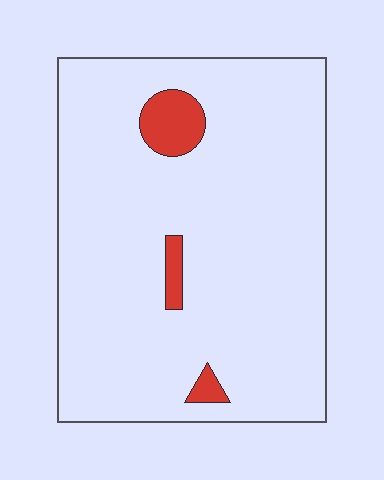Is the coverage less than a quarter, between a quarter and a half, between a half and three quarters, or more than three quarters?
Less than a quarter.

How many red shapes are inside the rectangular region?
3.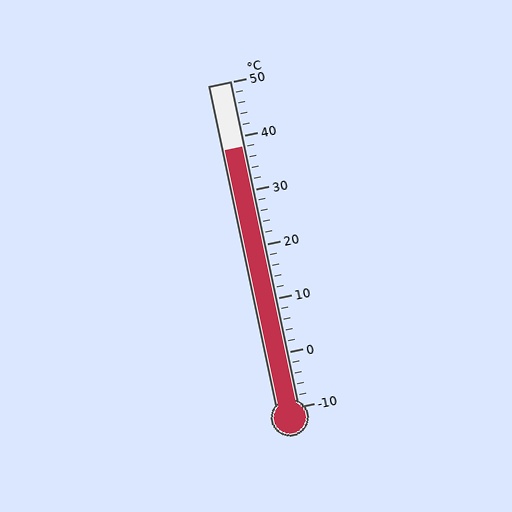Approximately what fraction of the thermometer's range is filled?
The thermometer is filled to approximately 80% of its range.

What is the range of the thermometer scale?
The thermometer scale ranges from -10°C to 50°C.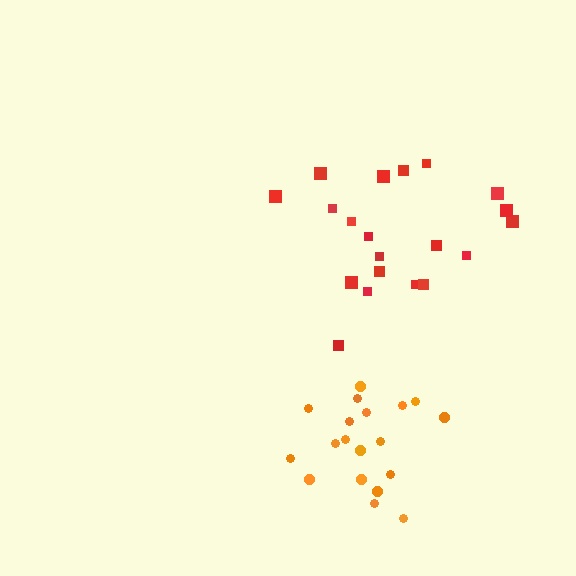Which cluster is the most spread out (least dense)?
Red.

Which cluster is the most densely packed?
Orange.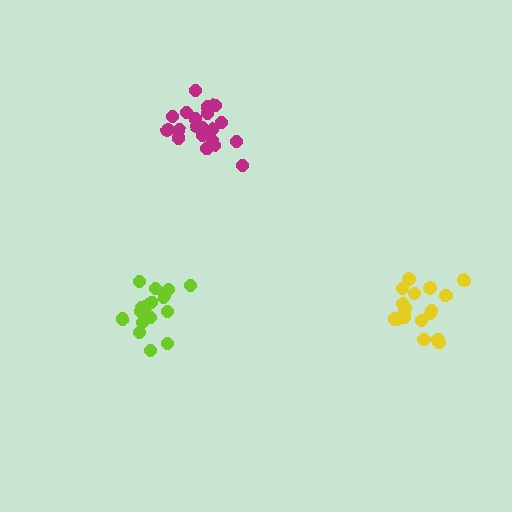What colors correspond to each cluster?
The clusters are colored: lime, yellow, magenta.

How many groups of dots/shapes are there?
There are 3 groups.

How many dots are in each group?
Group 1: 17 dots, Group 2: 18 dots, Group 3: 20 dots (55 total).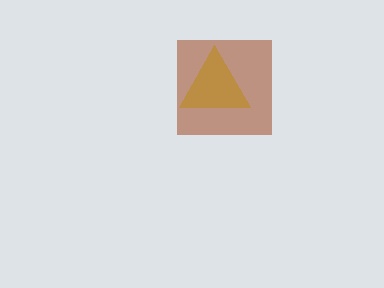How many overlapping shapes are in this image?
There are 2 overlapping shapes in the image.